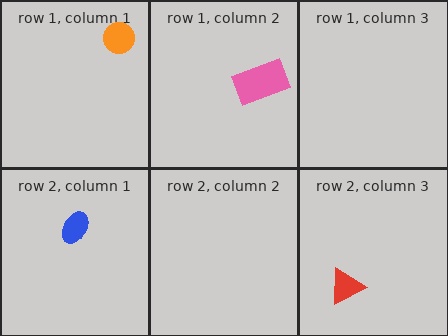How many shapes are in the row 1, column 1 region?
1.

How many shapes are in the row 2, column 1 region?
1.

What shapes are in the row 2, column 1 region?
The blue ellipse.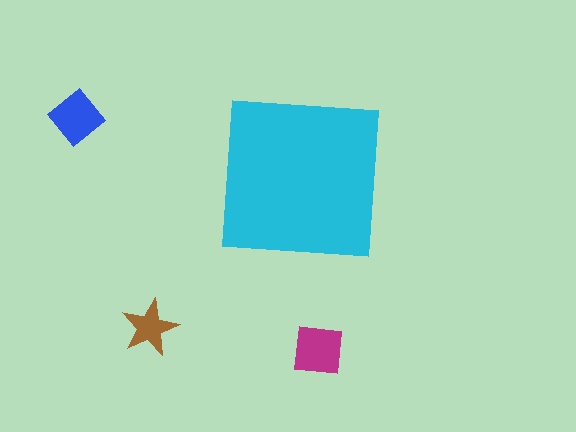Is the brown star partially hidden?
No, the brown star is fully visible.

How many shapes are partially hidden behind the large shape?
0 shapes are partially hidden.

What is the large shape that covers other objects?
A cyan square.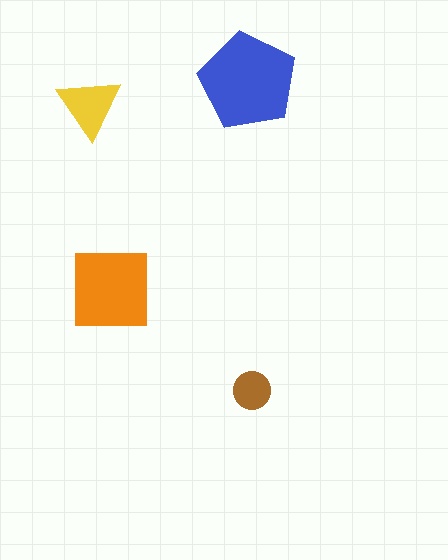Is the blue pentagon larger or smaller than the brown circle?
Larger.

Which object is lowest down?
The brown circle is bottommost.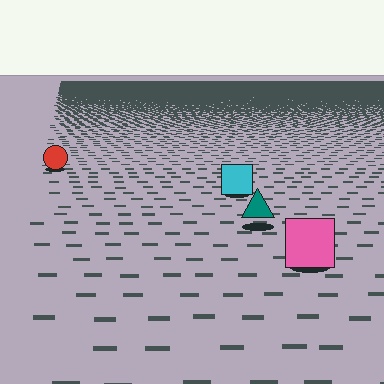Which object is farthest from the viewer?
The red circle is farthest from the viewer. It appears smaller and the ground texture around it is denser.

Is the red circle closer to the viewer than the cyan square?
No. The cyan square is closer — you can tell from the texture gradient: the ground texture is coarser near it.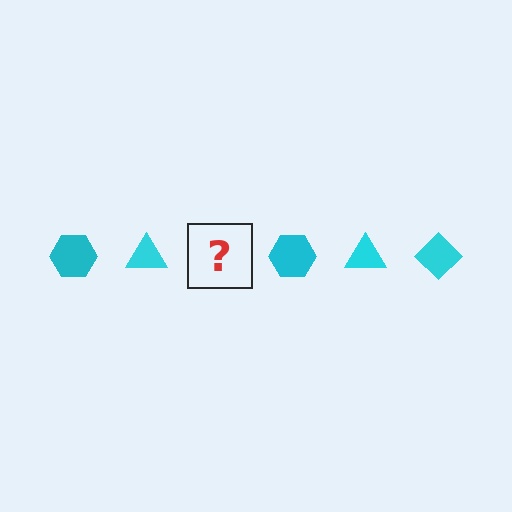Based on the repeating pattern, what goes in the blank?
The blank should be a cyan diamond.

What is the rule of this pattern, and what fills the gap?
The rule is that the pattern cycles through hexagon, triangle, diamond shapes in cyan. The gap should be filled with a cyan diamond.